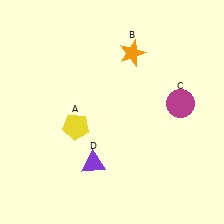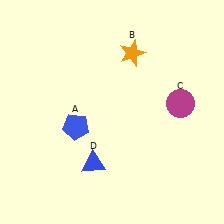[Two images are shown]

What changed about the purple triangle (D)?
In Image 1, D is purple. In Image 2, it changed to blue.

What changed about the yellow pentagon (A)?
In Image 1, A is yellow. In Image 2, it changed to blue.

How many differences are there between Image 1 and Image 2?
There are 2 differences between the two images.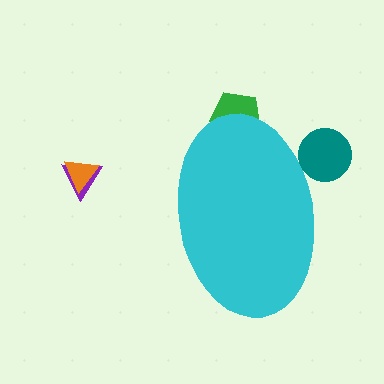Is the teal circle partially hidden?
Yes, the teal circle is partially hidden behind the cyan ellipse.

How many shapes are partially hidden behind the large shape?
2 shapes are partially hidden.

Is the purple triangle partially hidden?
No, the purple triangle is fully visible.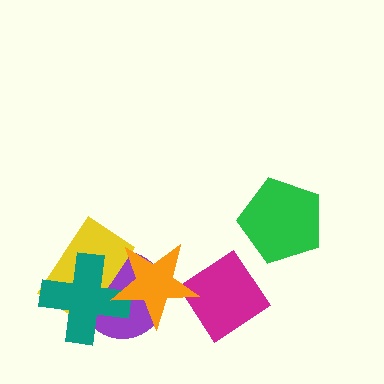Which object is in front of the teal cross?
The orange star is in front of the teal cross.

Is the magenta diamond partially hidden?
Yes, it is partially covered by another shape.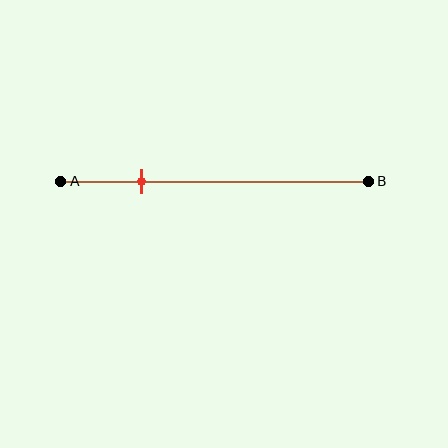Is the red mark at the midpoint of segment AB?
No, the mark is at about 25% from A, not at the 50% midpoint.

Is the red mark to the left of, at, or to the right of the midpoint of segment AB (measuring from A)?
The red mark is to the left of the midpoint of segment AB.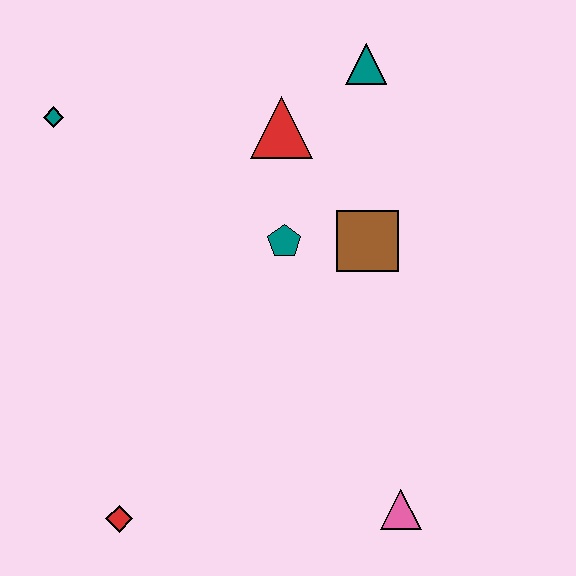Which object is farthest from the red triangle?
The red diamond is farthest from the red triangle.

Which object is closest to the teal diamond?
The red triangle is closest to the teal diamond.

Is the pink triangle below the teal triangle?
Yes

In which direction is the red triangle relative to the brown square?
The red triangle is above the brown square.